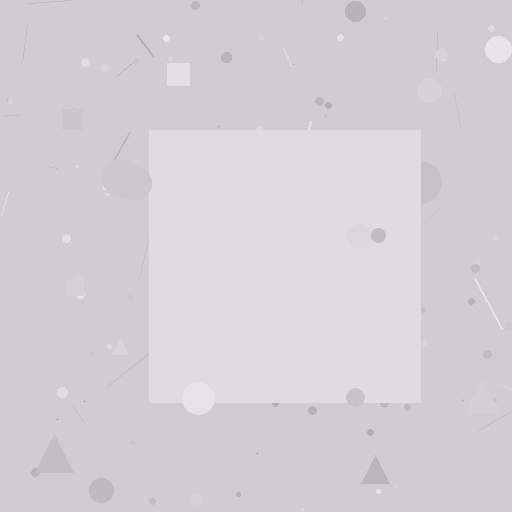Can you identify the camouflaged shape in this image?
The camouflaged shape is a square.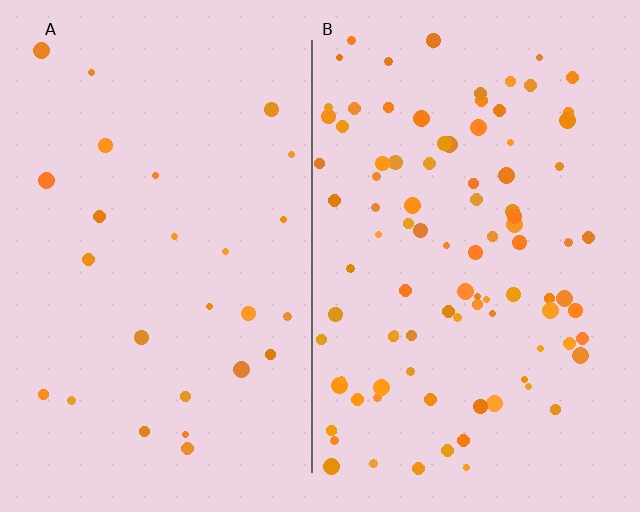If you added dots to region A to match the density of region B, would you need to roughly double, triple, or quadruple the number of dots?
Approximately quadruple.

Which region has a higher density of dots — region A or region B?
B (the right).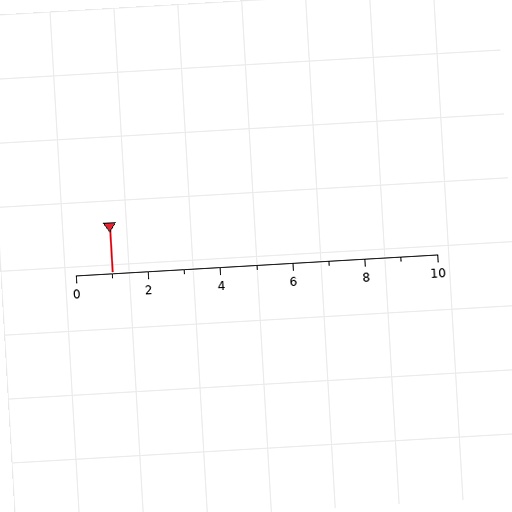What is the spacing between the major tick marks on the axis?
The major ticks are spaced 2 apart.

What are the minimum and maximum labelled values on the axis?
The axis runs from 0 to 10.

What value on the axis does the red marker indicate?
The marker indicates approximately 1.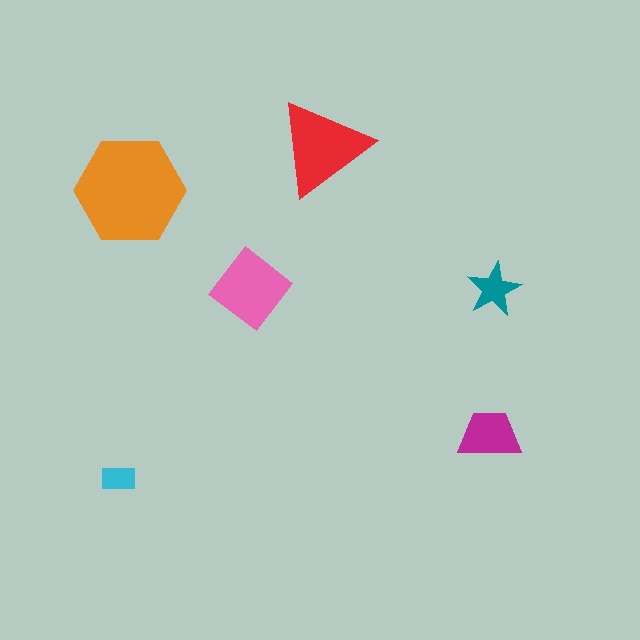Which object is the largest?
The orange hexagon.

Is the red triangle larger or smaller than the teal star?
Larger.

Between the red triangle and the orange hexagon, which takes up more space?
The orange hexagon.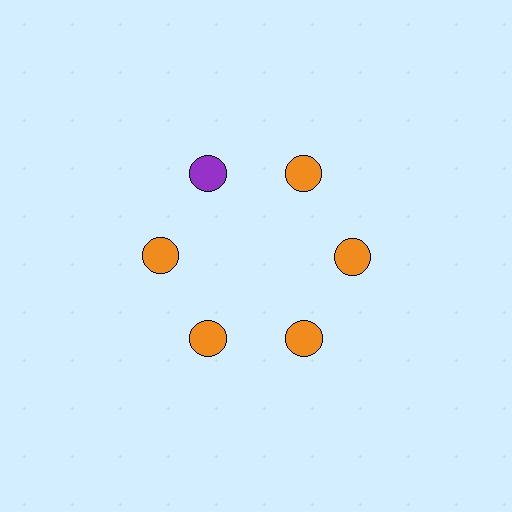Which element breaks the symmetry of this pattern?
The purple circle at roughly the 11 o'clock position breaks the symmetry. All other shapes are orange circles.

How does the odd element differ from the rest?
It has a different color: purple instead of orange.